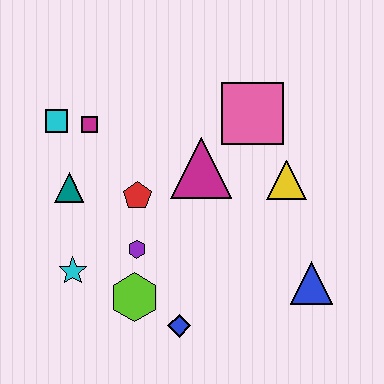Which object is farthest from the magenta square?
The blue triangle is farthest from the magenta square.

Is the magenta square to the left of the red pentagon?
Yes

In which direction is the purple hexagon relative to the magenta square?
The purple hexagon is below the magenta square.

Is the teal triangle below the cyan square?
Yes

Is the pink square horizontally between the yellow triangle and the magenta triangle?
Yes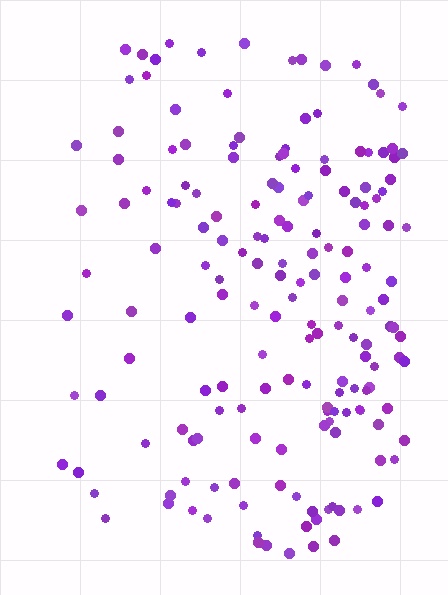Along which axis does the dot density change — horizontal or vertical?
Horizontal.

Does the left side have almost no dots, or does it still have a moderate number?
Still a moderate number, just noticeably fewer than the right.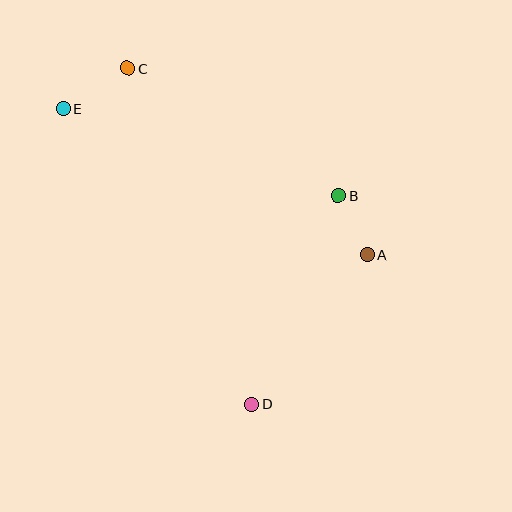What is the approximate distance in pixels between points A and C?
The distance between A and C is approximately 304 pixels.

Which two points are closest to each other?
Points A and B are closest to each other.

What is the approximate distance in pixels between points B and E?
The distance between B and E is approximately 288 pixels.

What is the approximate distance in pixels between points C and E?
The distance between C and E is approximately 76 pixels.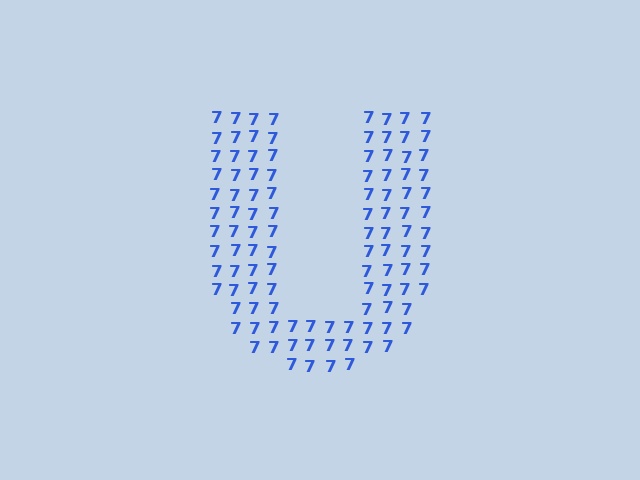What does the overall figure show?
The overall figure shows the letter U.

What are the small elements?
The small elements are digit 7's.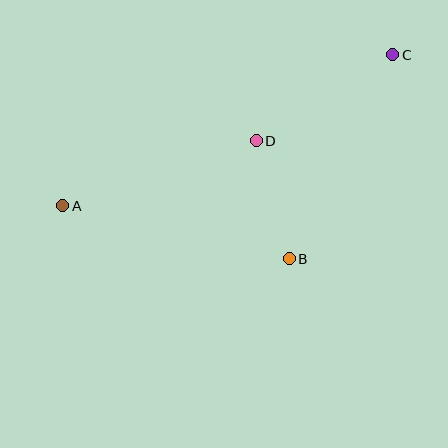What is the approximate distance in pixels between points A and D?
The distance between A and D is approximately 204 pixels.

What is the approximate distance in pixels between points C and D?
The distance between C and D is approximately 161 pixels.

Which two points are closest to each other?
Points B and D are closest to each other.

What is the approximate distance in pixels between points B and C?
The distance between B and C is approximately 228 pixels.